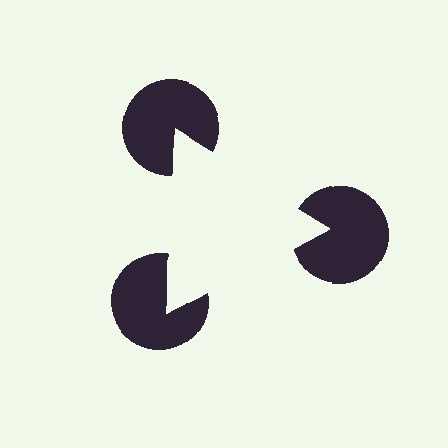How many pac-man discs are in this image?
There are 3 — one at each vertex of the illusory triangle.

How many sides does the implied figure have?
3 sides.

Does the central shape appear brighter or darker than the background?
It typically appears slightly brighter than the background, even though no actual brightness change is drawn.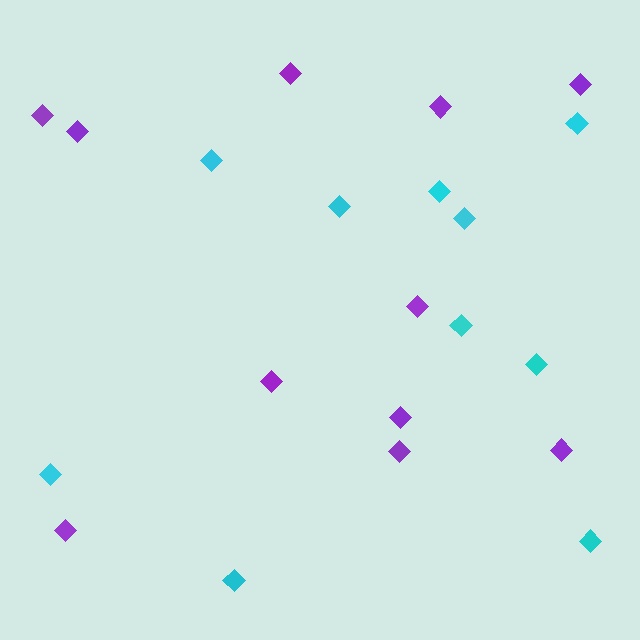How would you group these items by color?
There are 2 groups: one group of purple diamonds (11) and one group of cyan diamonds (10).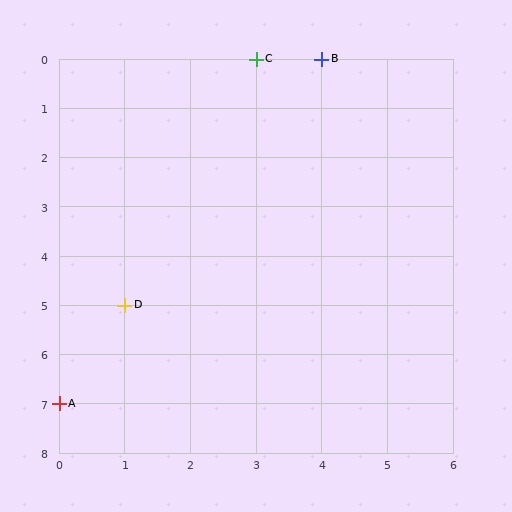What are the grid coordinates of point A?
Point A is at grid coordinates (0, 7).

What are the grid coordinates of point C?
Point C is at grid coordinates (3, 0).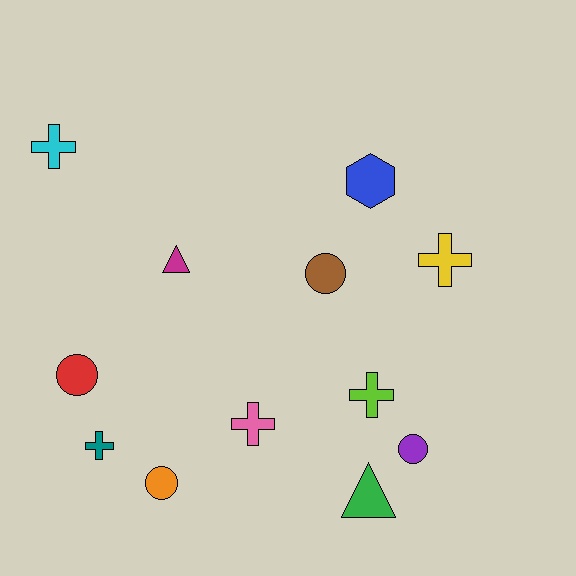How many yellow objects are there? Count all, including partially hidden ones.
There is 1 yellow object.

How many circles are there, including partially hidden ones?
There are 4 circles.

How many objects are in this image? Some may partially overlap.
There are 12 objects.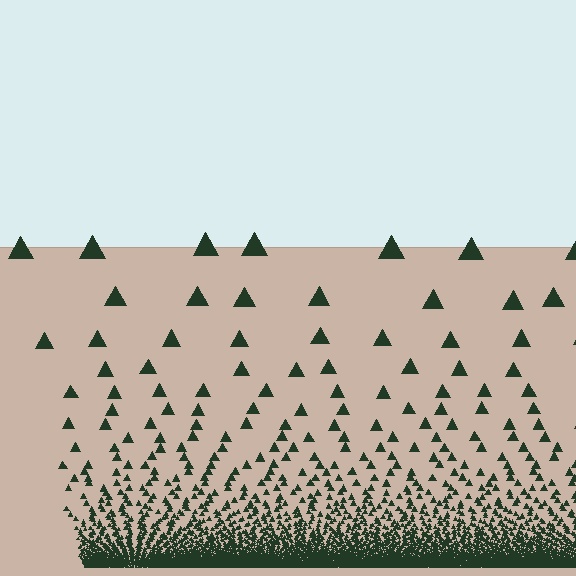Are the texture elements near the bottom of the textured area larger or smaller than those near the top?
Smaller. The gradient is inverted — elements near the bottom are smaller and denser.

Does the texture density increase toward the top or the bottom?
Density increases toward the bottom.